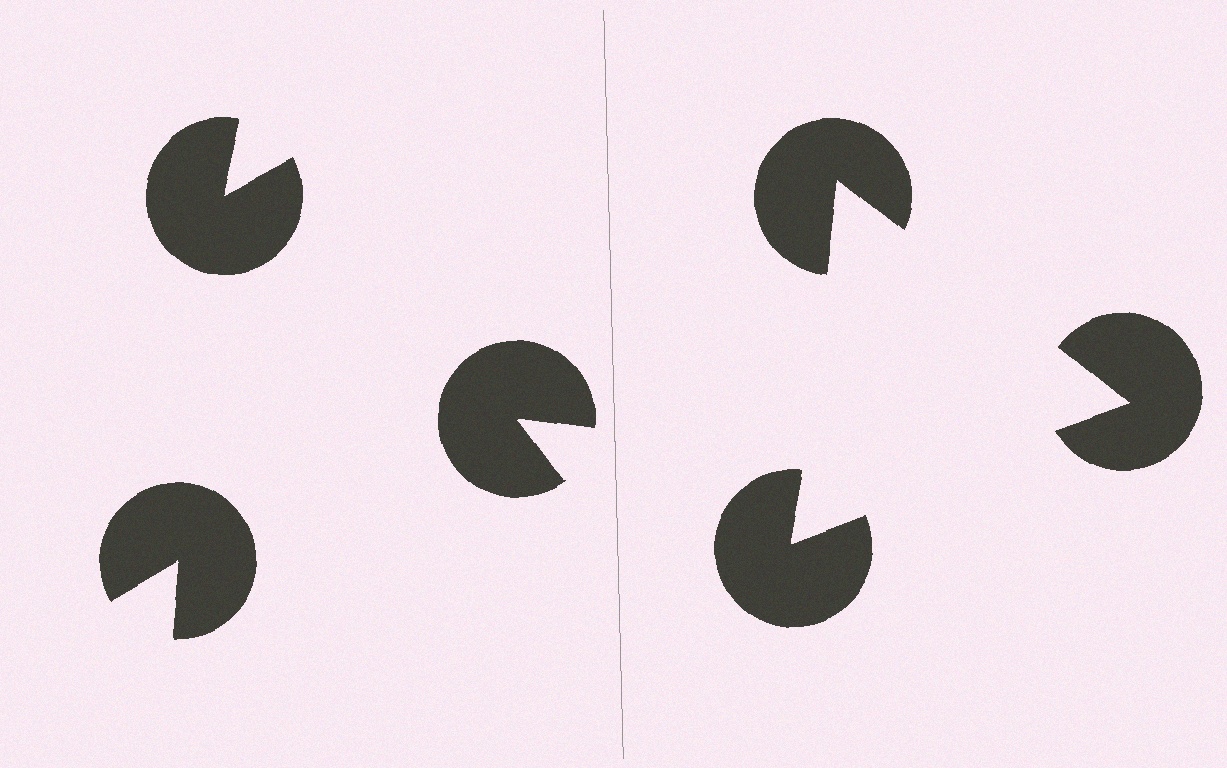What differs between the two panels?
The pac-man discs are positioned identically on both sides; only the wedge orientations differ. On the right they align to a triangle; on the left they are misaligned.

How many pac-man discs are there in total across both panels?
6 — 3 on each side.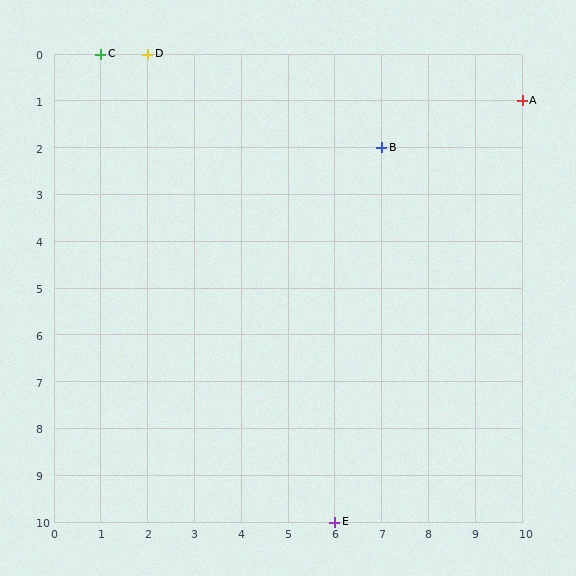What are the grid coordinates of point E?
Point E is at grid coordinates (6, 10).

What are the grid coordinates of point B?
Point B is at grid coordinates (7, 2).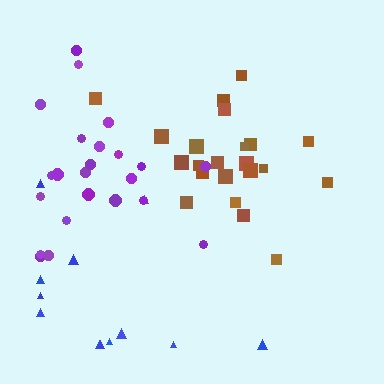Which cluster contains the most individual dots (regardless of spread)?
Purple (23).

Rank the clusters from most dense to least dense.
brown, purple, blue.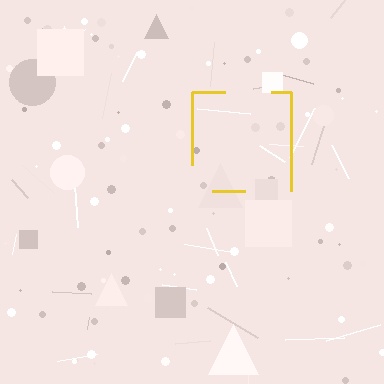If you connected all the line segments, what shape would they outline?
They would outline a square.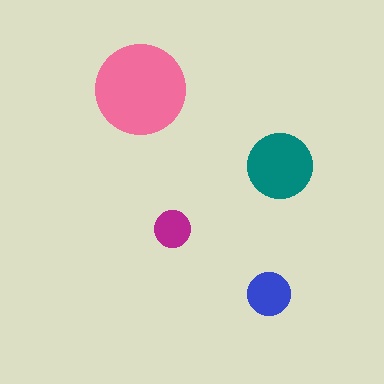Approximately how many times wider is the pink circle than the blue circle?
About 2 times wider.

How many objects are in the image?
There are 4 objects in the image.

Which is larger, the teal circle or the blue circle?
The teal one.